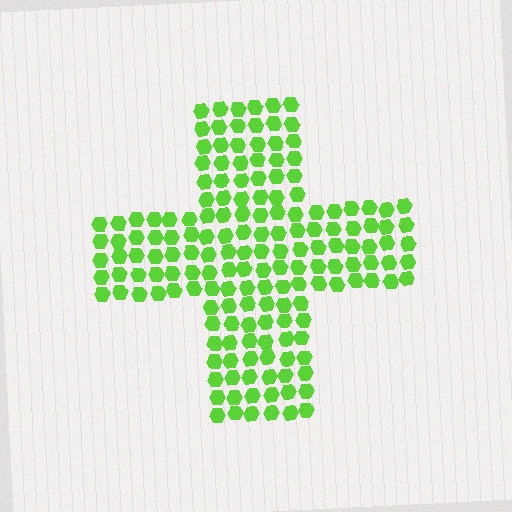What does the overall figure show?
The overall figure shows a cross.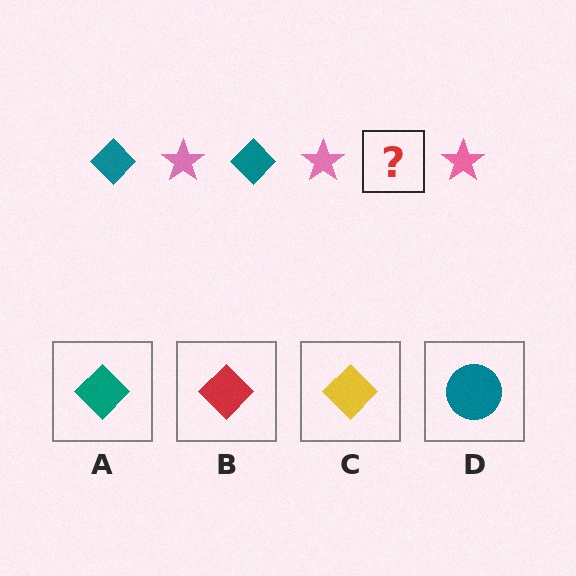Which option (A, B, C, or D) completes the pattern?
A.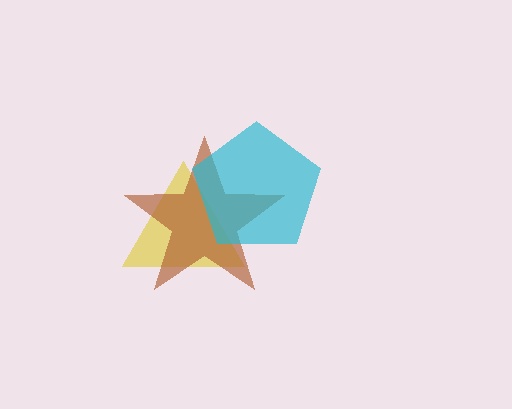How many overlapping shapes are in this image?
There are 3 overlapping shapes in the image.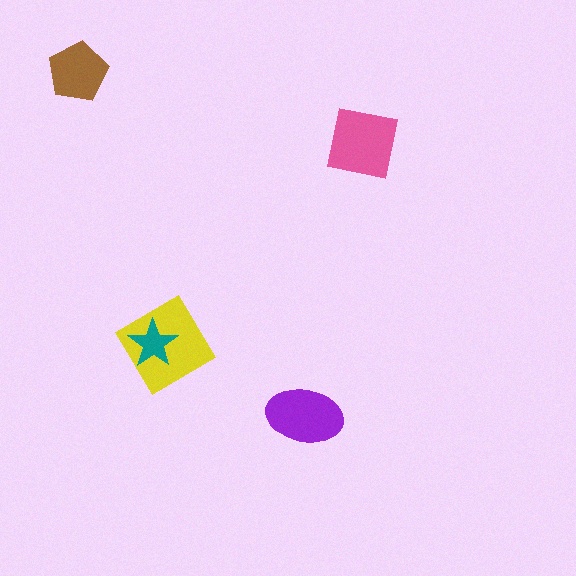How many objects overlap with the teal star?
1 object overlaps with the teal star.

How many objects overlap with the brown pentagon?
0 objects overlap with the brown pentagon.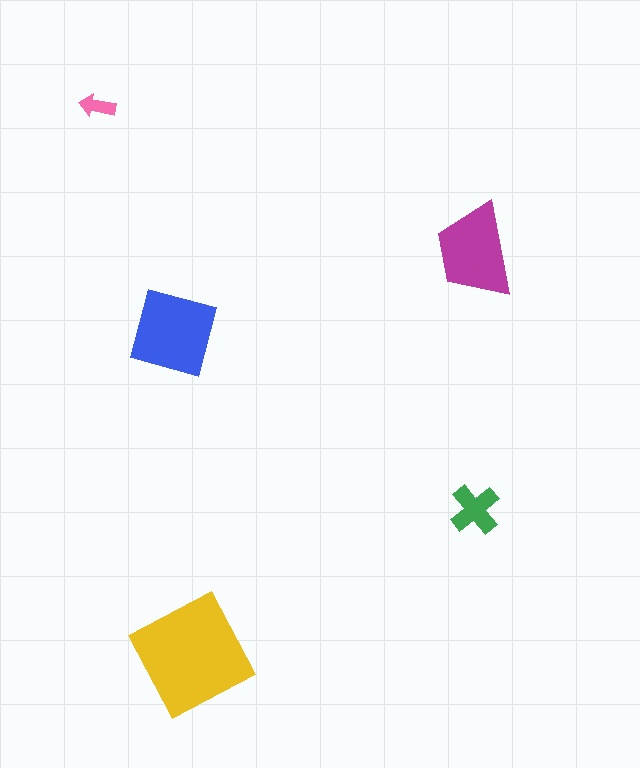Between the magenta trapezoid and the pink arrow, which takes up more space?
The magenta trapezoid.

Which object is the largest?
The yellow square.